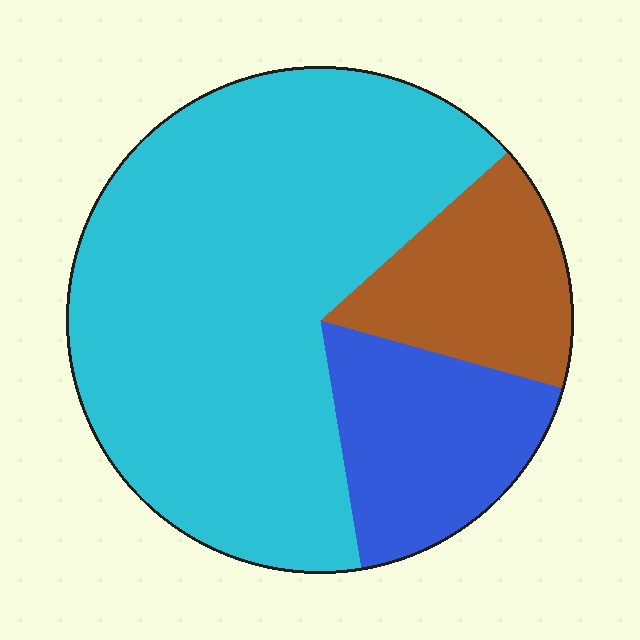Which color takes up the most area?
Cyan, at roughly 65%.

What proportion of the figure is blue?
Blue takes up about one sixth (1/6) of the figure.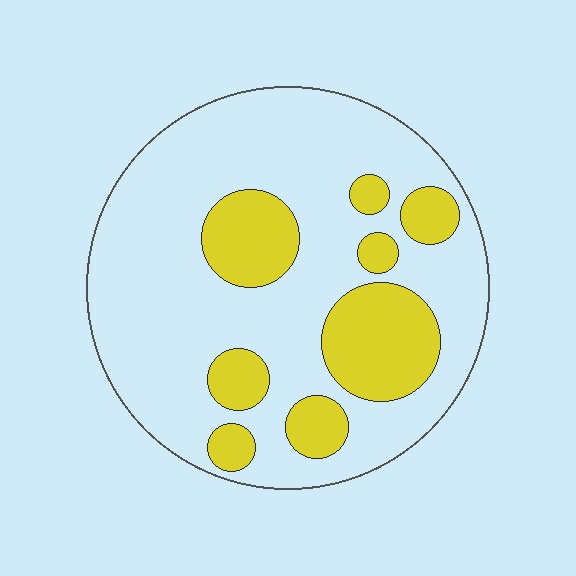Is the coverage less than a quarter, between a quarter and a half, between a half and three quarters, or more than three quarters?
Between a quarter and a half.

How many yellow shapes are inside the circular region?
8.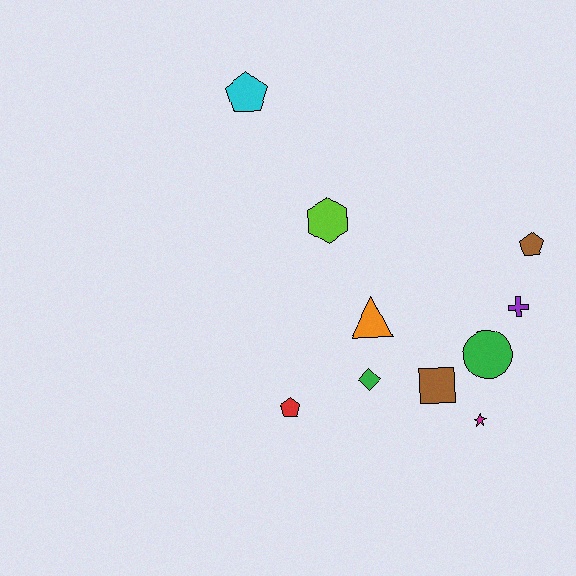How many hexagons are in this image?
There is 1 hexagon.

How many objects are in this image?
There are 10 objects.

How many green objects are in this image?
There are 2 green objects.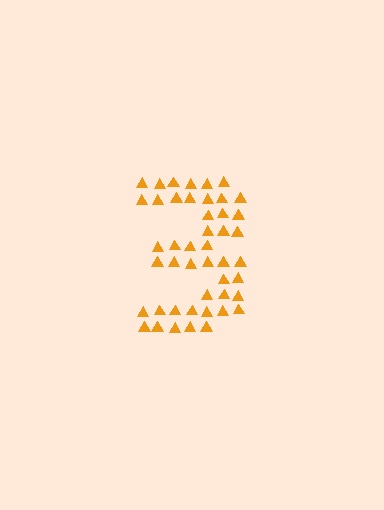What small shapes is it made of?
It is made of small triangles.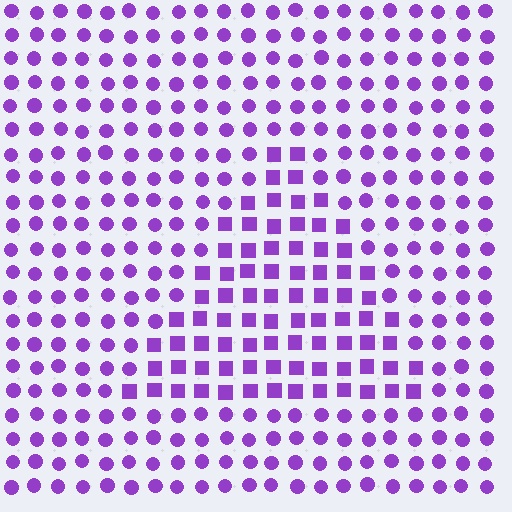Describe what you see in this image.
The image is filled with small purple elements arranged in a uniform grid. A triangle-shaped region contains squares, while the surrounding area contains circles. The boundary is defined purely by the change in element shape.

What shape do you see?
I see a triangle.